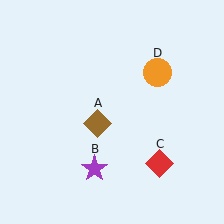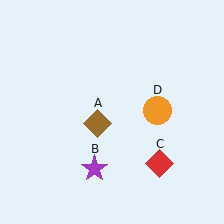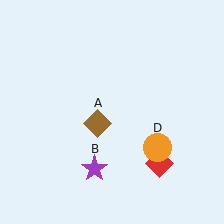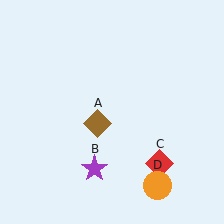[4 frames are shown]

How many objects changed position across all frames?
1 object changed position: orange circle (object D).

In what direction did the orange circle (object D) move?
The orange circle (object D) moved down.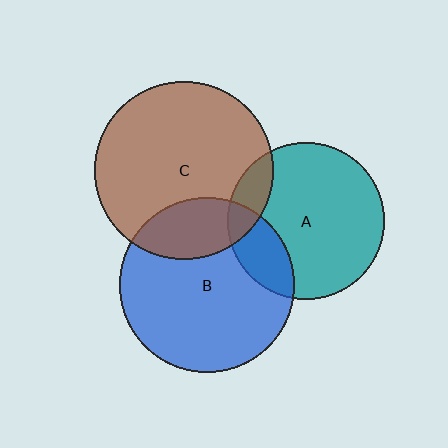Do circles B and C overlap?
Yes.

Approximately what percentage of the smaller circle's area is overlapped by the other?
Approximately 25%.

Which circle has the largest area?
Circle C (brown).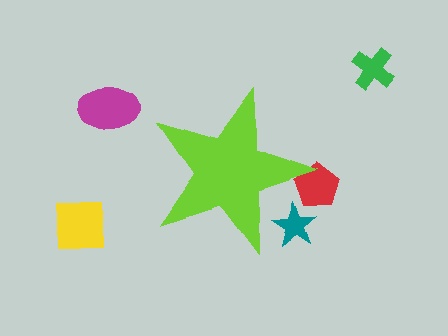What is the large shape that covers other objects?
A lime star.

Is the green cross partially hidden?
No, the green cross is fully visible.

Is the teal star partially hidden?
Yes, the teal star is partially hidden behind the lime star.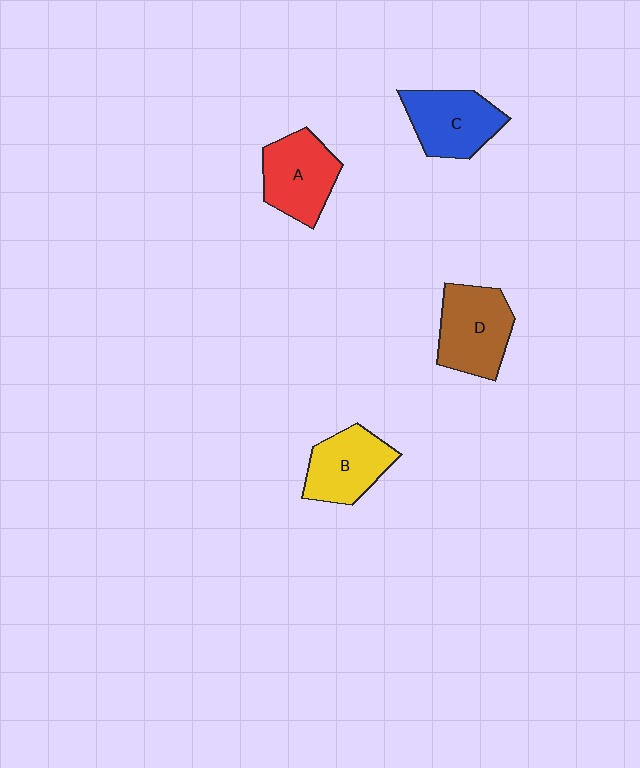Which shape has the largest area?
Shape D (brown).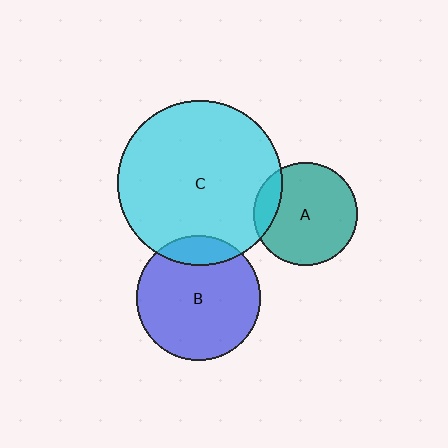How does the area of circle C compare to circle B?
Approximately 1.7 times.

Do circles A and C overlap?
Yes.